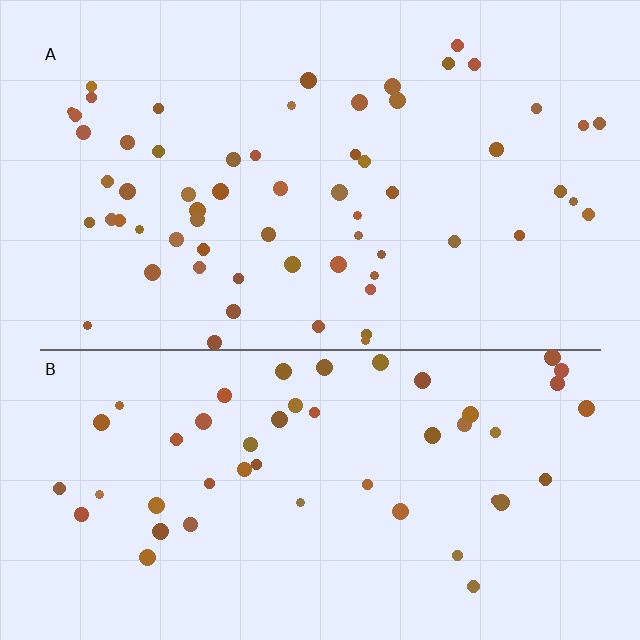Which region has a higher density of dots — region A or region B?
A (the top).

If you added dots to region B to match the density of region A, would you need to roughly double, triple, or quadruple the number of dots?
Approximately double.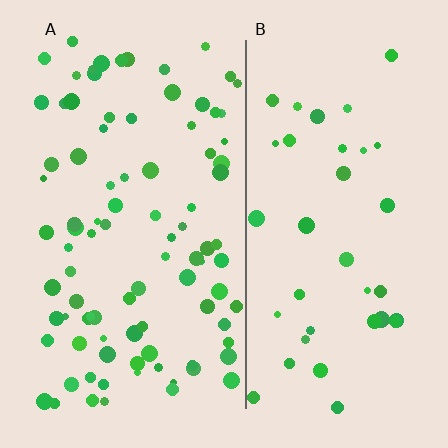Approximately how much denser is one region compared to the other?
Approximately 2.5× — region A over region B.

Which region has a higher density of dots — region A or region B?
A (the left).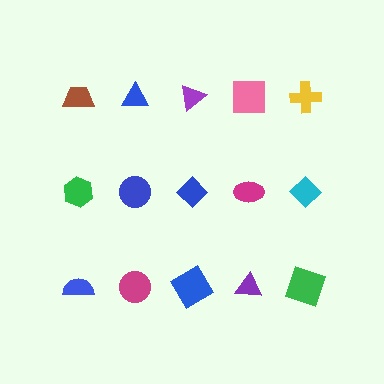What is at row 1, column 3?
A purple triangle.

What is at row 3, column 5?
A green square.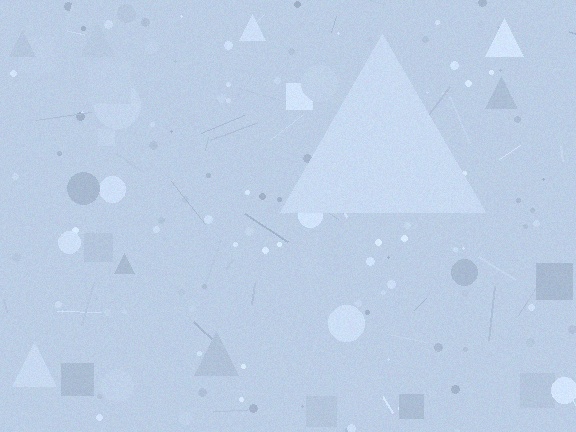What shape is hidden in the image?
A triangle is hidden in the image.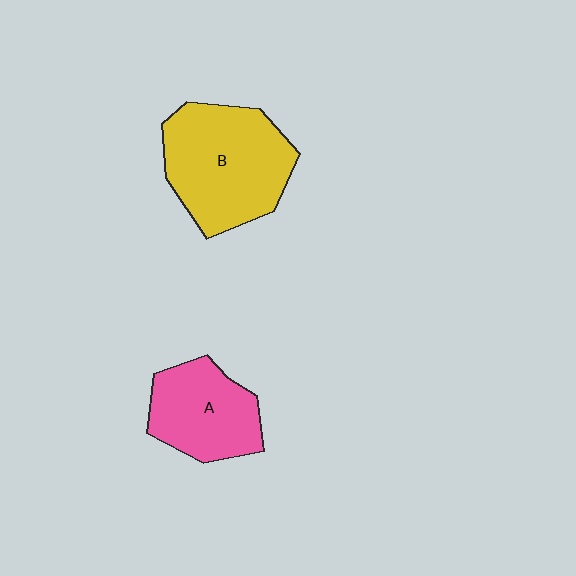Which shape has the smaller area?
Shape A (pink).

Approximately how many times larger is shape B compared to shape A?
Approximately 1.5 times.